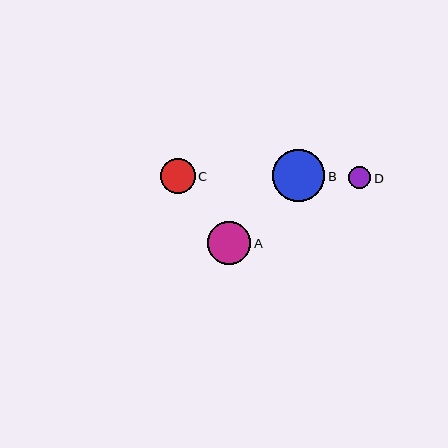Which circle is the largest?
Circle B is the largest with a size of approximately 52 pixels.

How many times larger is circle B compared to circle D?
Circle B is approximately 2.3 times the size of circle D.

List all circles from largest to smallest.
From largest to smallest: B, A, C, D.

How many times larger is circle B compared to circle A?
Circle B is approximately 1.2 times the size of circle A.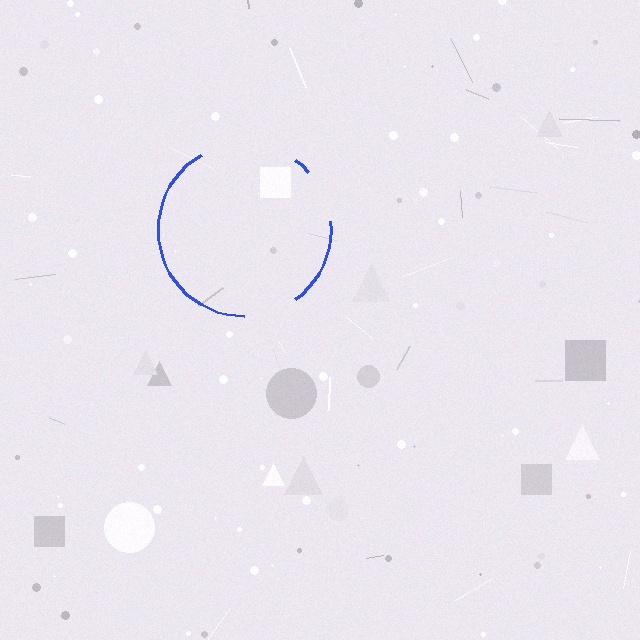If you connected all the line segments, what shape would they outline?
They would outline a circle.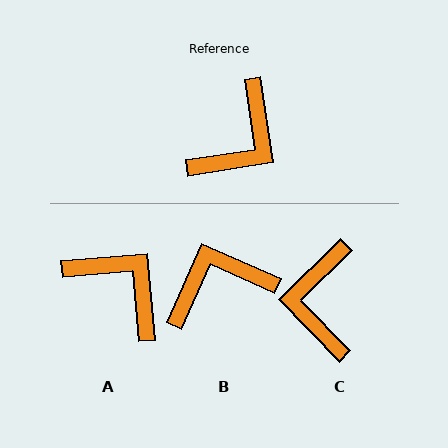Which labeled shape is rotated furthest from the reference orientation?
B, about 147 degrees away.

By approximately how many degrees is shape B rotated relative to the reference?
Approximately 147 degrees counter-clockwise.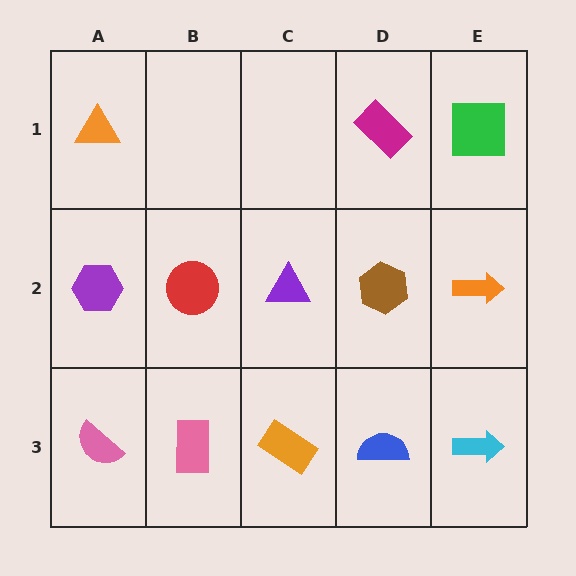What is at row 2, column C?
A purple triangle.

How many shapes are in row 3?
5 shapes.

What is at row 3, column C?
An orange rectangle.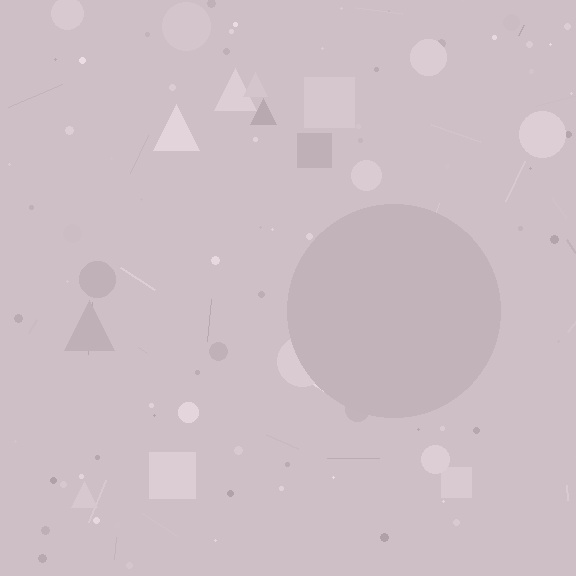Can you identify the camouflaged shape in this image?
The camouflaged shape is a circle.